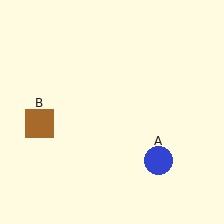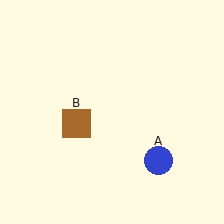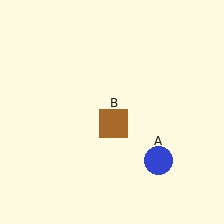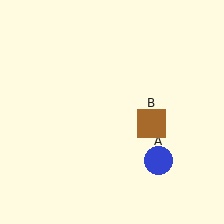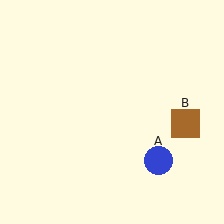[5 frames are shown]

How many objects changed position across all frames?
1 object changed position: brown square (object B).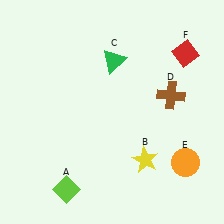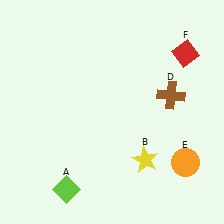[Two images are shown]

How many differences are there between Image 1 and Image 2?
There is 1 difference between the two images.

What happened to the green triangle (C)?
The green triangle (C) was removed in Image 2. It was in the top-right area of Image 1.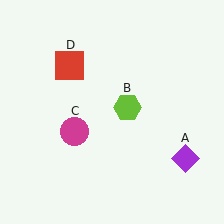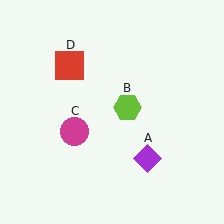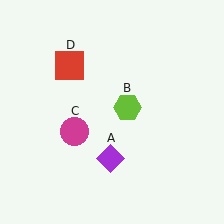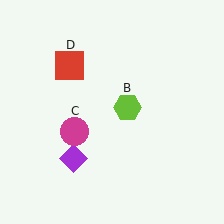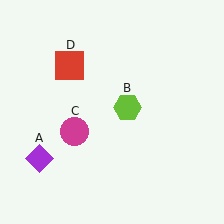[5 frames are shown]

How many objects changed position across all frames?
1 object changed position: purple diamond (object A).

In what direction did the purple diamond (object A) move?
The purple diamond (object A) moved left.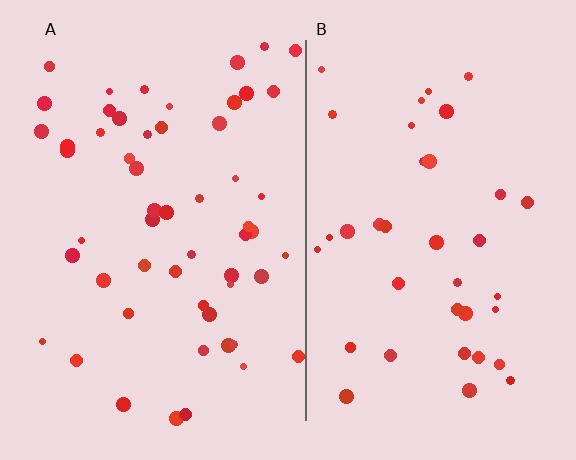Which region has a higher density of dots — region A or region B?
A (the left).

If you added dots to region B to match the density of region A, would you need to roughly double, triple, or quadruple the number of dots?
Approximately double.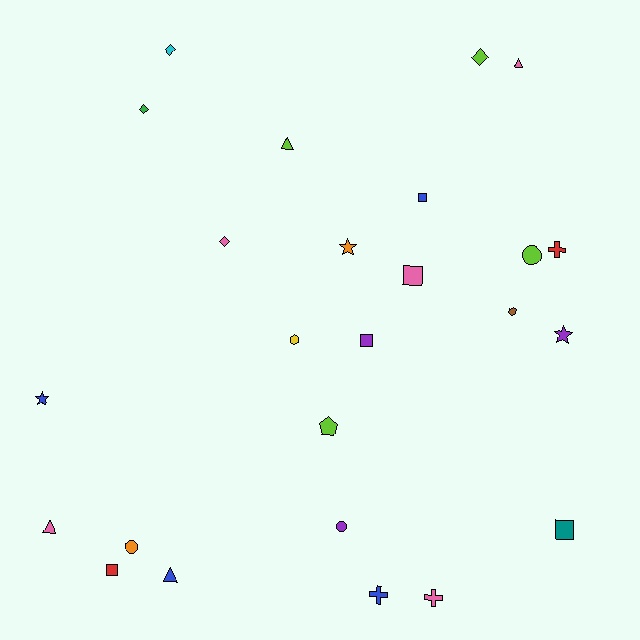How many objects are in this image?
There are 25 objects.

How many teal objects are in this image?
There is 1 teal object.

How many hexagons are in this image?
There are 2 hexagons.